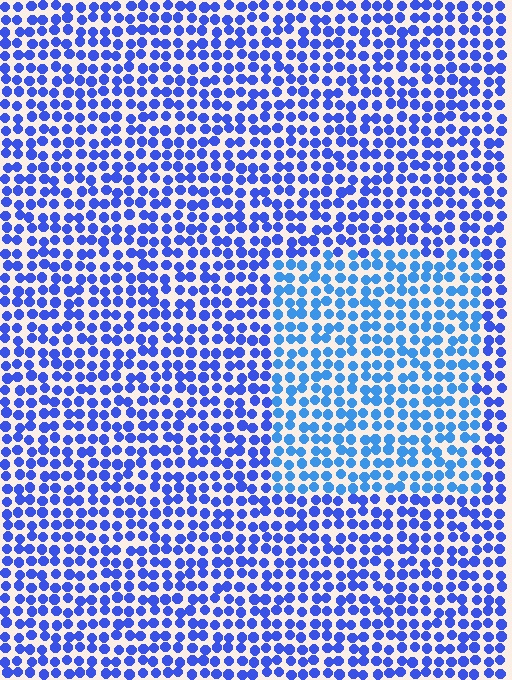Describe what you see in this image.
The image is filled with small blue elements in a uniform arrangement. A rectangle-shaped region is visible where the elements are tinted to a slightly different hue, forming a subtle color boundary.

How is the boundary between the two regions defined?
The boundary is defined purely by a slight shift in hue (about 23 degrees). Spacing, size, and orientation are identical on both sides.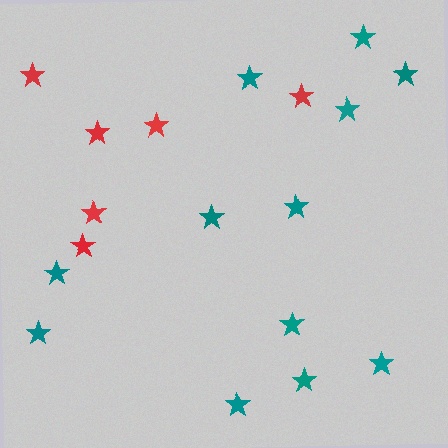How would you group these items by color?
There are 2 groups: one group of red stars (6) and one group of teal stars (12).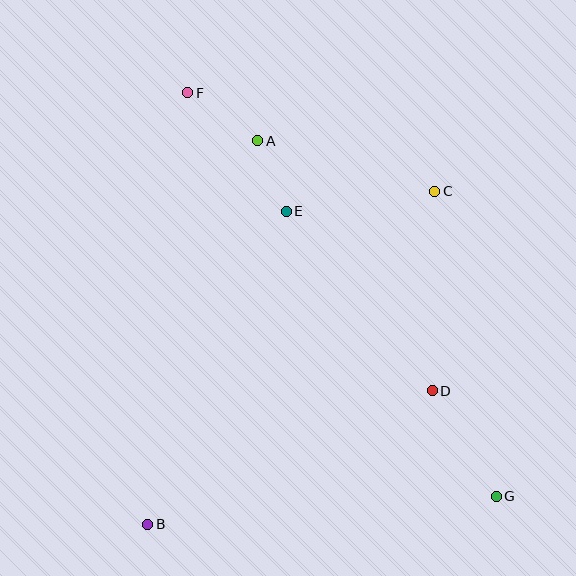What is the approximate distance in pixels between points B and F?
The distance between B and F is approximately 434 pixels.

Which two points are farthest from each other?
Points F and G are farthest from each other.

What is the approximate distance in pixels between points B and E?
The distance between B and E is approximately 343 pixels.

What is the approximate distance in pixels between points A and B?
The distance between A and B is approximately 399 pixels.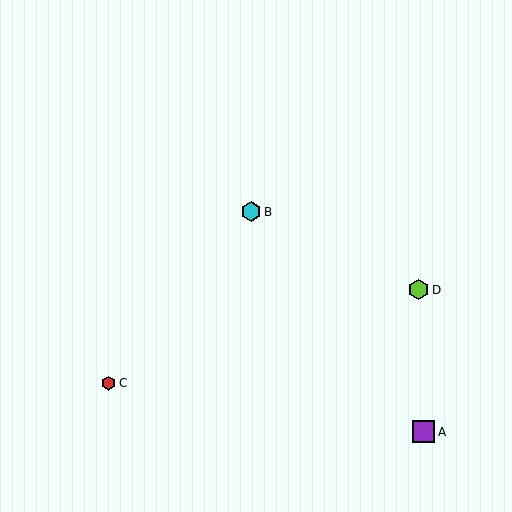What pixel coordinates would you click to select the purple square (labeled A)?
Click at (424, 432) to select the purple square A.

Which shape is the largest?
The purple square (labeled A) is the largest.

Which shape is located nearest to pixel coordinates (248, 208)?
The cyan hexagon (labeled B) at (251, 212) is nearest to that location.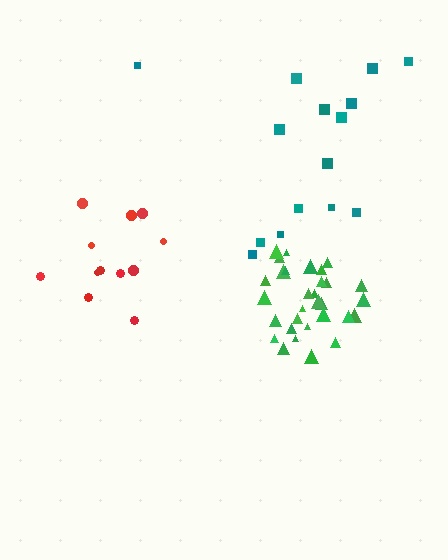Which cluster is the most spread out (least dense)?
Teal.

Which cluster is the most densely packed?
Green.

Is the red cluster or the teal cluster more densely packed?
Red.